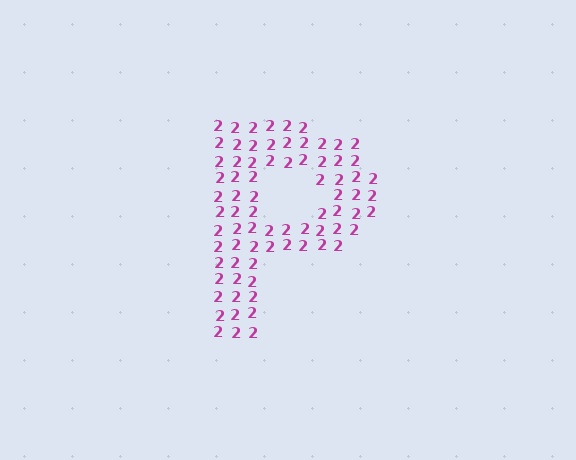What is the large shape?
The large shape is the letter P.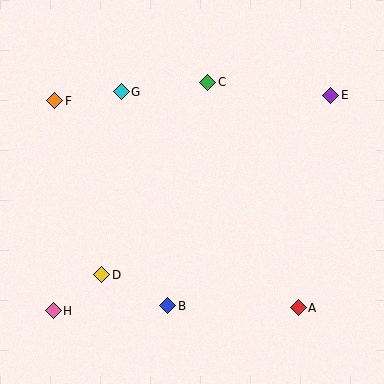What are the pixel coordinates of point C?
Point C is at (208, 82).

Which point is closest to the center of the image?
Point C at (208, 82) is closest to the center.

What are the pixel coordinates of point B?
Point B is at (168, 306).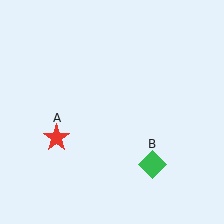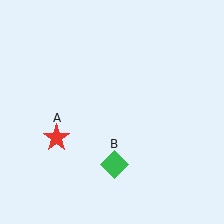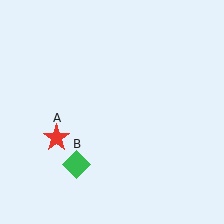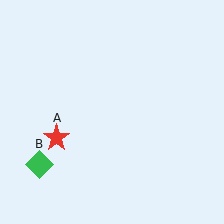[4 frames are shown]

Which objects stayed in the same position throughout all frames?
Red star (object A) remained stationary.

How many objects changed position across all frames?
1 object changed position: green diamond (object B).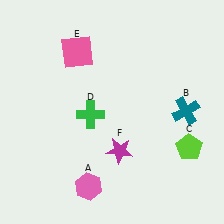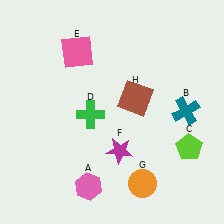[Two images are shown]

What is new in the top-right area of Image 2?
A brown square (H) was added in the top-right area of Image 2.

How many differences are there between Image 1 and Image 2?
There are 2 differences between the two images.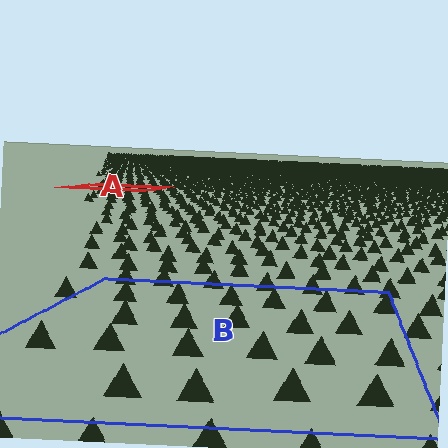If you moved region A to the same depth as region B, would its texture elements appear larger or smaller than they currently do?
They would appear larger. At a closer depth, the same texture elements are projected at a bigger on-screen size.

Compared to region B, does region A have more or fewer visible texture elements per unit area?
Region A has more texture elements per unit area — they are packed more densely because it is farther away.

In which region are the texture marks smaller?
The texture marks are smaller in region A, because it is farther away.